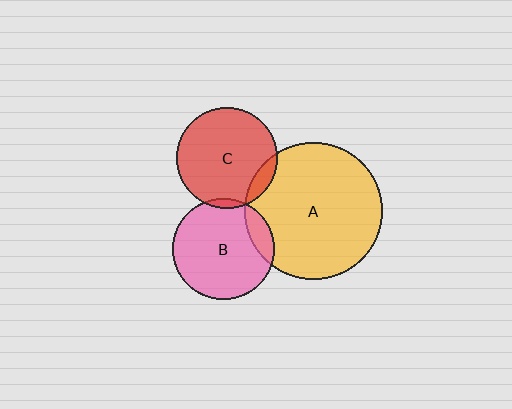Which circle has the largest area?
Circle A (yellow).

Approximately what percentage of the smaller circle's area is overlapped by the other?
Approximately 15%.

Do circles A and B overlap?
Yes.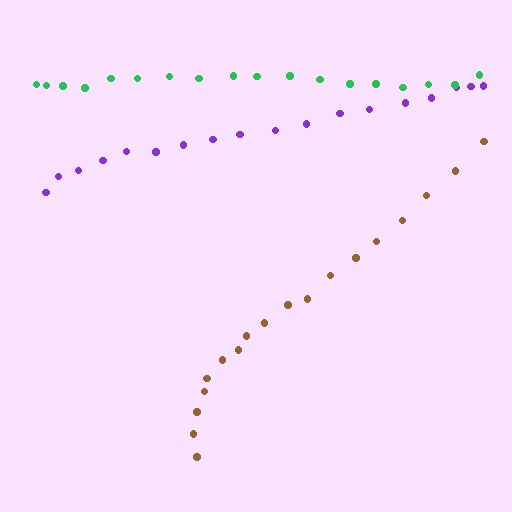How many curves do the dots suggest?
There are 3 distinct paths.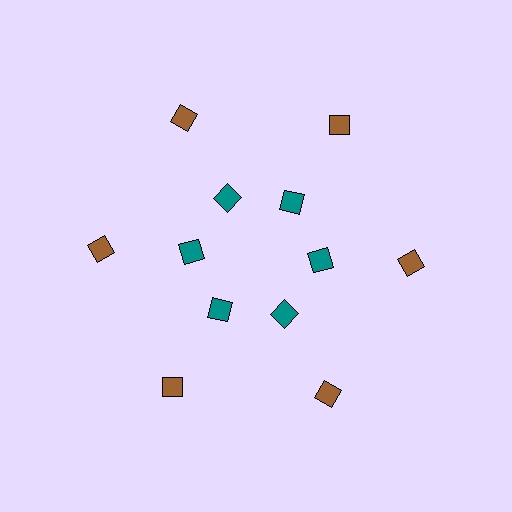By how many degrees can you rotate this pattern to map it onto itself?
The pattern maps onto itself every 60 degrees of rotation.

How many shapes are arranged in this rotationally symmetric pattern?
There are 12 shapes, arranged in 6 groups of 2.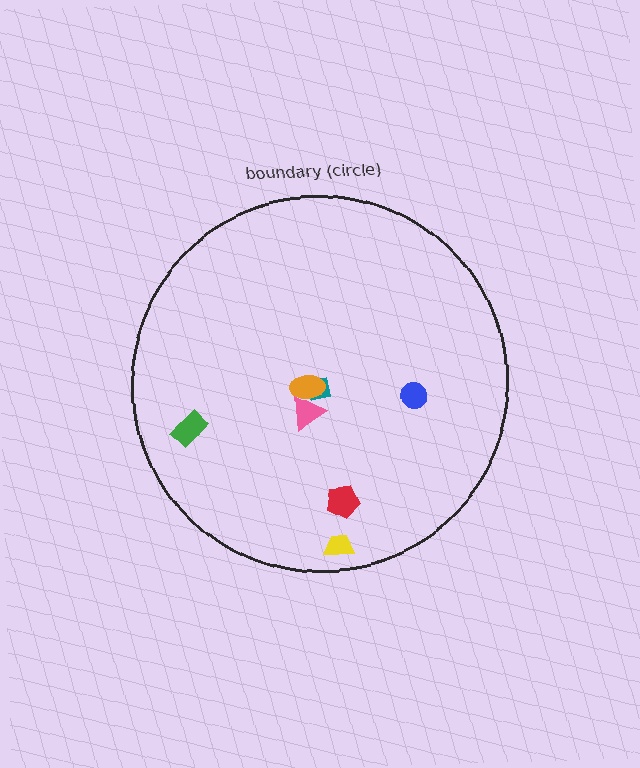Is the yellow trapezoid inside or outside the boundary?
Inside.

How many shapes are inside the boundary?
7 inside, 0 outside.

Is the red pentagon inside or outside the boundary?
Inside.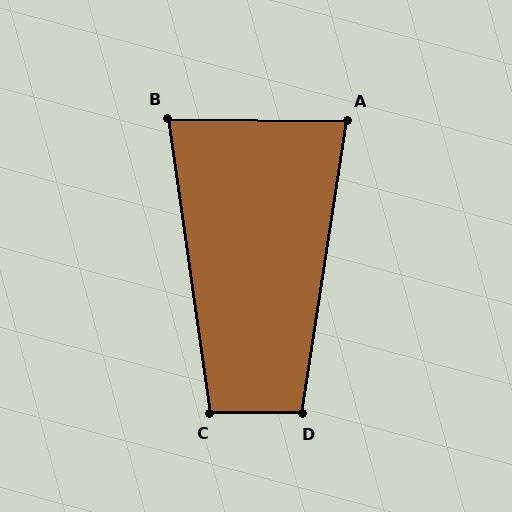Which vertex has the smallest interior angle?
B, at approximately 81 degrees.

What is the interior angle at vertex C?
Approximately 98 degrees (obtuse).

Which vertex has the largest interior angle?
D, at approximately 99 degrees.